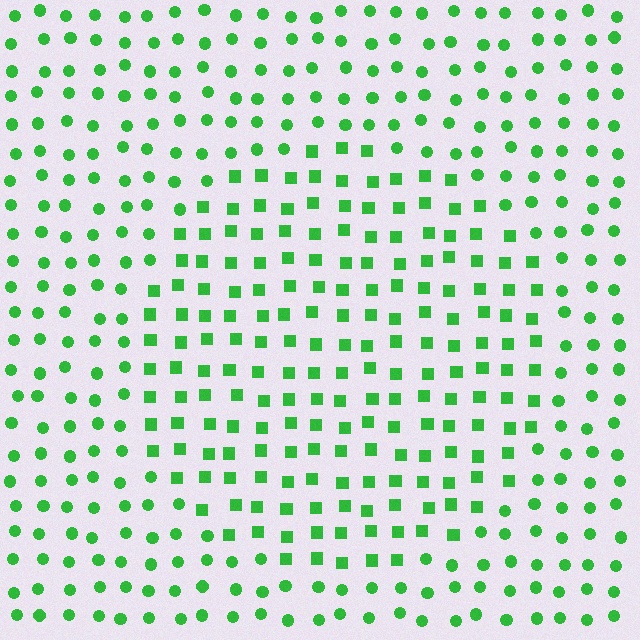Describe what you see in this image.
The image is filled with small green elements arranged in a uniform grid. A circle-shaped region contains squares, while the surrounding area contains circles. The boundary is defined purely by the change in element shape.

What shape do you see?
I see a circle.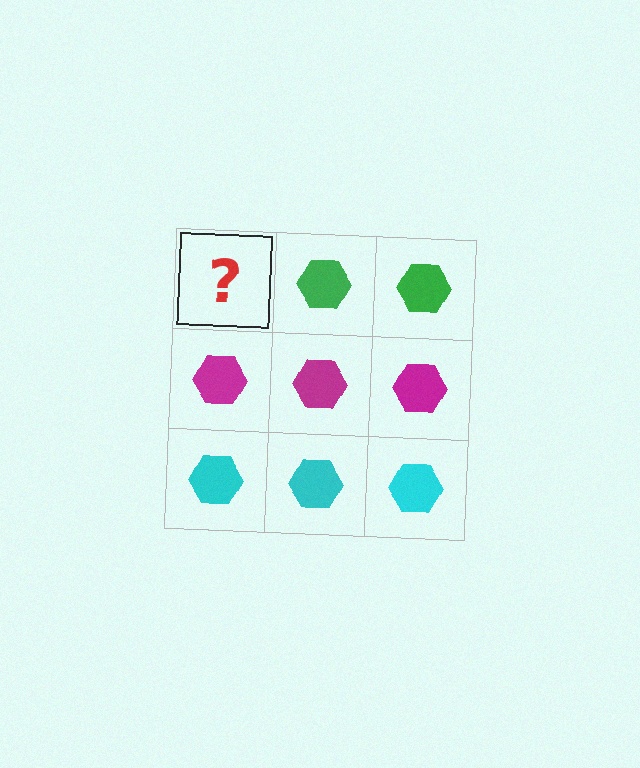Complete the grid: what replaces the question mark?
The question mark should be replaced with a green hexagon.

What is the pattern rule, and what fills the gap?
The rule is that each row has a consistent color. The gap should be filled with a green hexagon.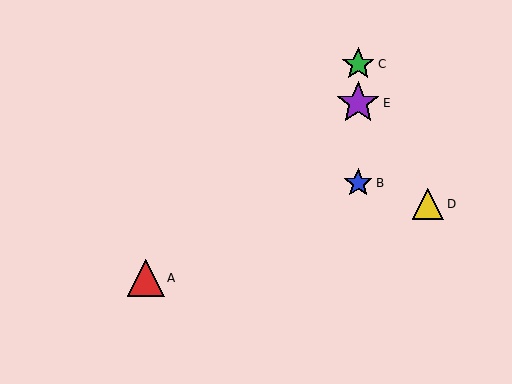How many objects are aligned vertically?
3 objects (B, C, E) are aligned vertically.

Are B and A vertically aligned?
No, B is at x≈358 and A is at x≈146.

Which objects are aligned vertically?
Objects B, C, E are aligned vertically.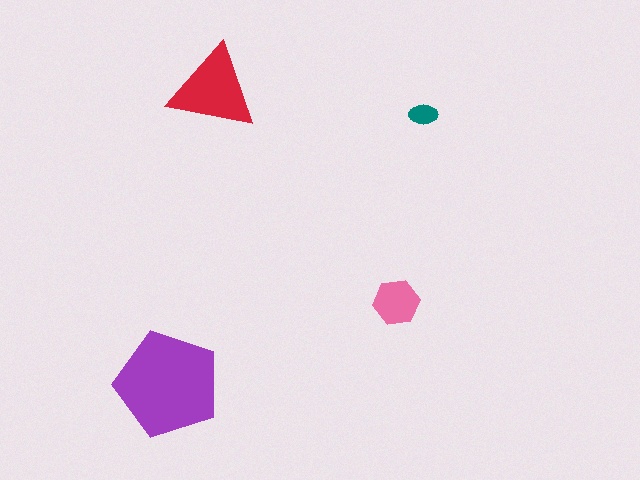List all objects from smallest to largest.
The teal ellipse, the pink hexagon, the red triangle, the purple pentagon.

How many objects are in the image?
There are 4 objects in the image.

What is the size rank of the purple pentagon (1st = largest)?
1st.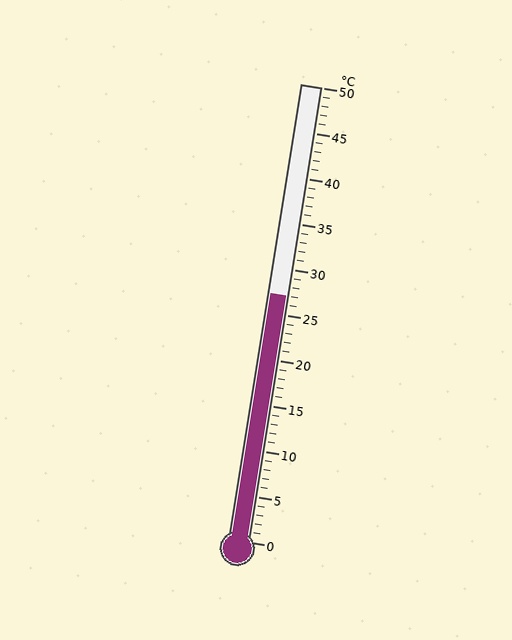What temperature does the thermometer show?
The thermometer shows approximately 27°C.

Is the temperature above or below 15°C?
The temperature is above 15°C.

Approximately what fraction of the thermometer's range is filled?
The thermometer is filled to approximately 55% of its range.